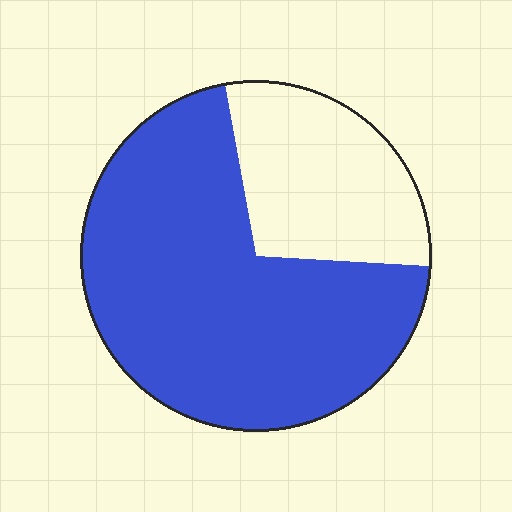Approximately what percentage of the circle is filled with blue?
Approximately 70%.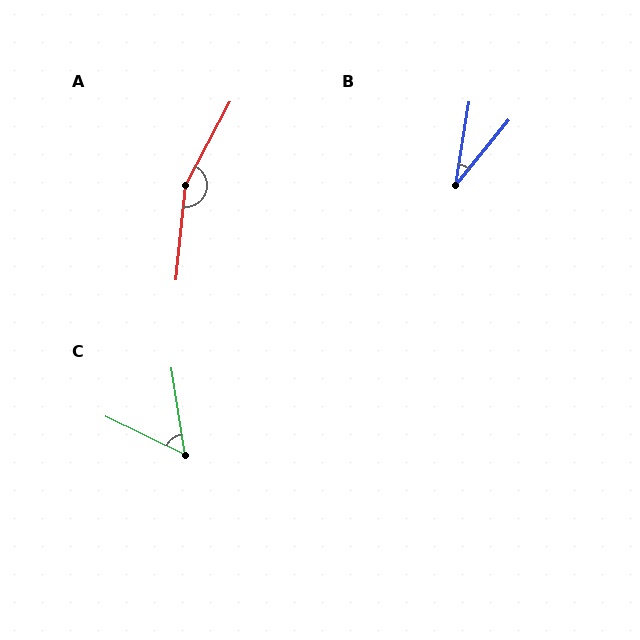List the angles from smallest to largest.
B (30°), C (55°), A (158°).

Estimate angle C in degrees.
Approximately 55 degrees.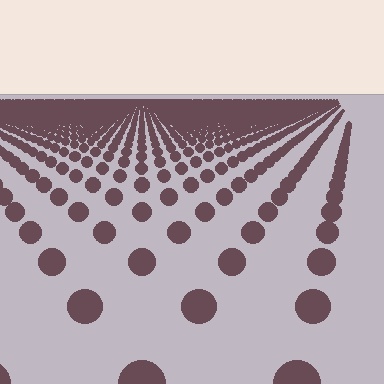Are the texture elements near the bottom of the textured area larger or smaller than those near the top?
Larger. Near the bottom, elements are closer to the viewer and appear at a bigger on-screen size.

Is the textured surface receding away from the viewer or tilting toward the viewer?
The surface is receding away from the viewer. Texture elements get smaller and denser toward the top.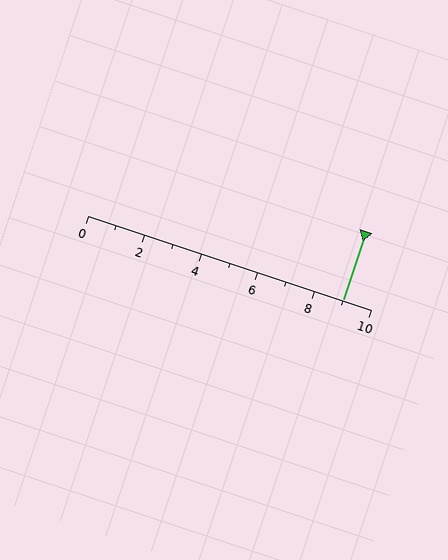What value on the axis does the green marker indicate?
The marker indicates approximately 9.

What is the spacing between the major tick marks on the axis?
The major ticks are spaced 2 apart.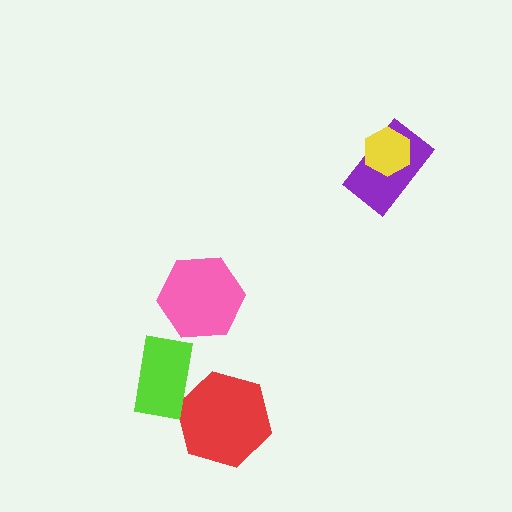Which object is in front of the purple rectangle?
The yellow hexagon is in front of the purple rectangle.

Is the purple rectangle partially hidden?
Yes, it is partially covered by another shape.